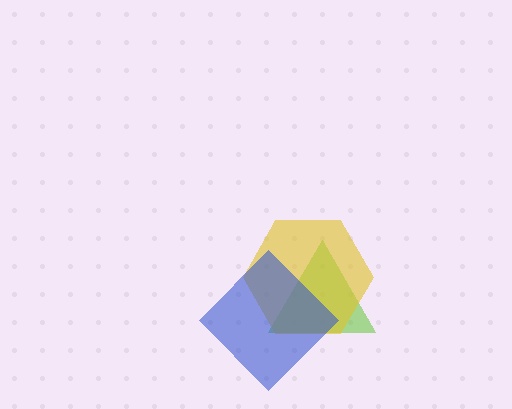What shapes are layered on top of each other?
The layered shapes are: a lime triangle, a yellow hexagon, a blue diamond.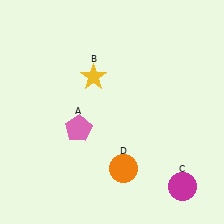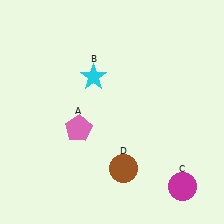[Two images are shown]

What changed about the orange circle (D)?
In Image 1, D is orange. In Image 2, it changed to brown.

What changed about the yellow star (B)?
In Image 1, B is yellow. In Image 2, it changed to cyan.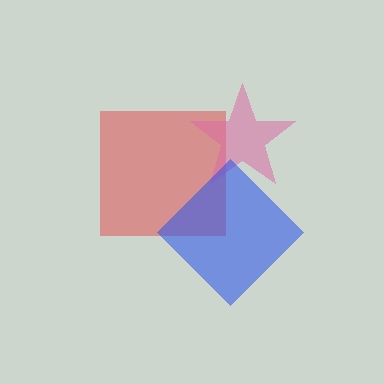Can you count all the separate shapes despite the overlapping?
Yes, there are 3 separate shapes.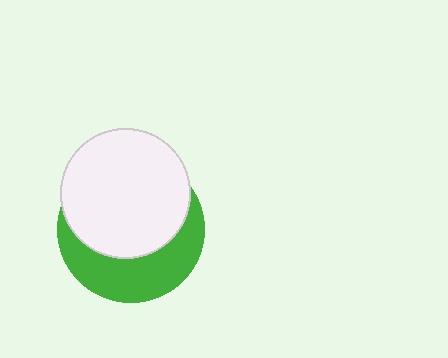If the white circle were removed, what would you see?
You would see the complete green circle.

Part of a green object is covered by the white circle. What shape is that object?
It is a circle.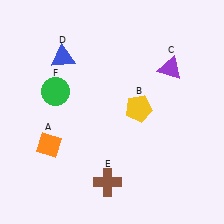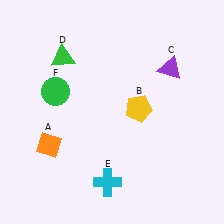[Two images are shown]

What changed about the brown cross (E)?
In Image 1, E is brown. In Image 2, it changed to cyan.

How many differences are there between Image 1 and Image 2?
There are 2 differences between the two images.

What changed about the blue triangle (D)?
In Image 1, D is blue. In Image 2, it changed to green.